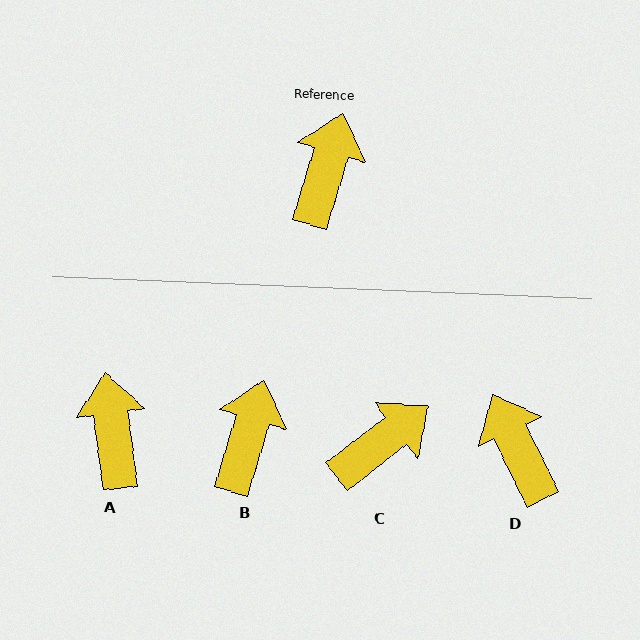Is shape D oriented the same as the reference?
No, it is off by about 42 degrees.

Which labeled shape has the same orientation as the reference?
B.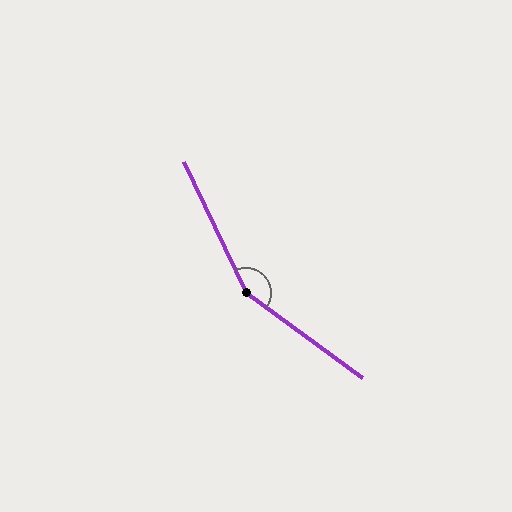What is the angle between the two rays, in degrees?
Approximately 151 degrees.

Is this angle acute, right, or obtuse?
It is obtuse.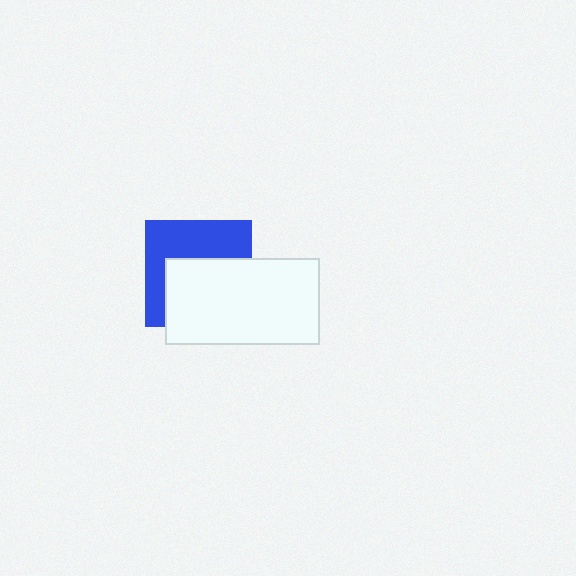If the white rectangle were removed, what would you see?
You would see the complete blue square.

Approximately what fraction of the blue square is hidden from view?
Roughly 53% of the blue square is hidden behind the white rectangle.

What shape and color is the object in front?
The object in front is a white rectangle.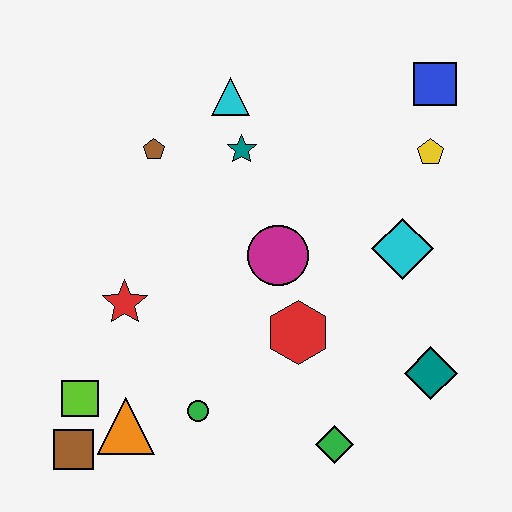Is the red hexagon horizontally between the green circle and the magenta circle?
No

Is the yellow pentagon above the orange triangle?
Yes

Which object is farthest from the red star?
The blue square is farthest from the red star.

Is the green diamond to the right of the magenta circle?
Yes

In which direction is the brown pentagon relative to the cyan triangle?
The brown pentagon is to the left of the cyan triangle.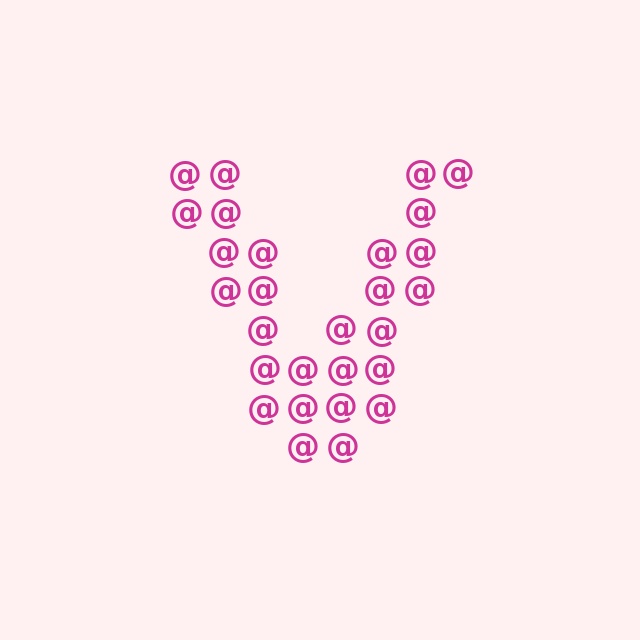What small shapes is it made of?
It is made of small at signs.